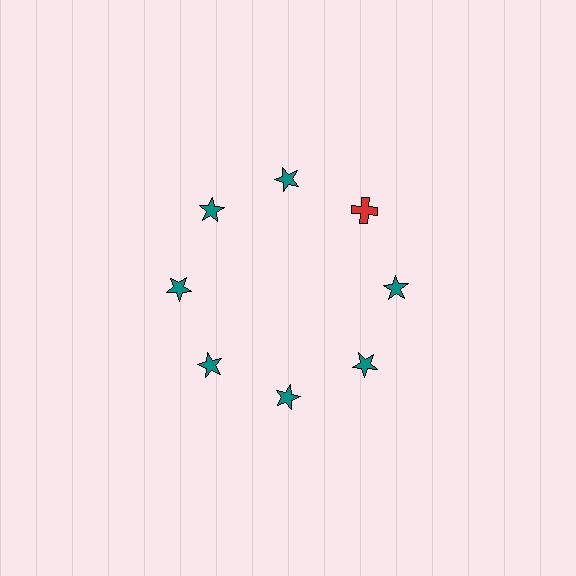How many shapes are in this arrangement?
There are 8 shapes arranged in a ring pattern.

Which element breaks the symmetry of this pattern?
The red cross at roughly the 2 o'clock position breaks the symmetry. All other shapes are teal stars.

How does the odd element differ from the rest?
It differs in both color (red instead of teal) and shape (cross instead of star).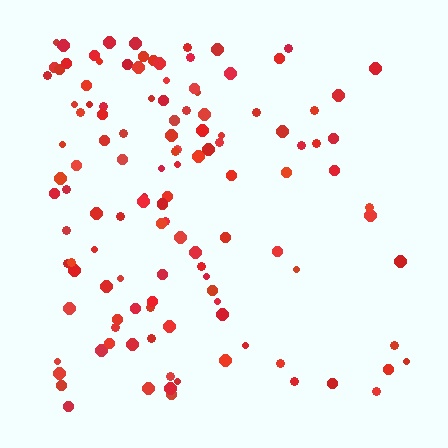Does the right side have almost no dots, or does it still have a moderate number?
Still a moderate number, just noticeably fewer than the left.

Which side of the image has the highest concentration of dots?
The left.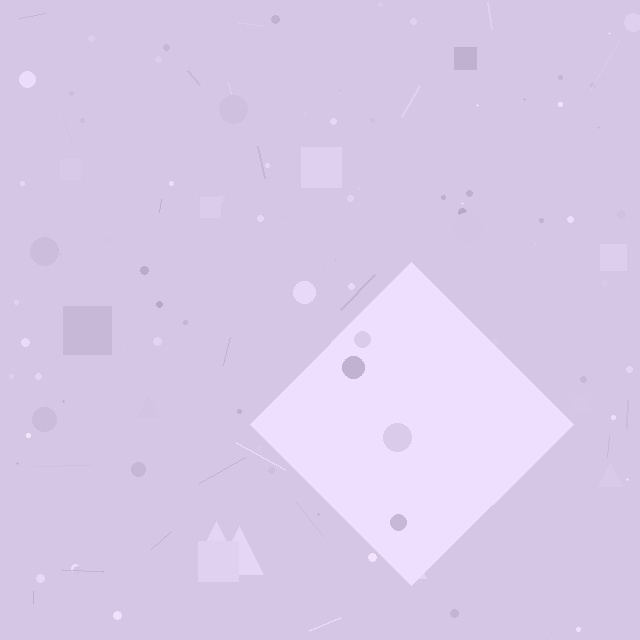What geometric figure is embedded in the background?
A diamond is embedded in the background.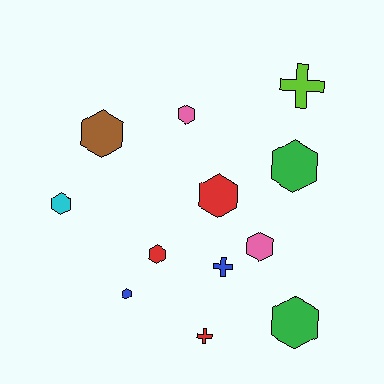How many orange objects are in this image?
There are no orange objects.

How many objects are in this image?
There are 12 objects.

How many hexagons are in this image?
There are 9 hexagons.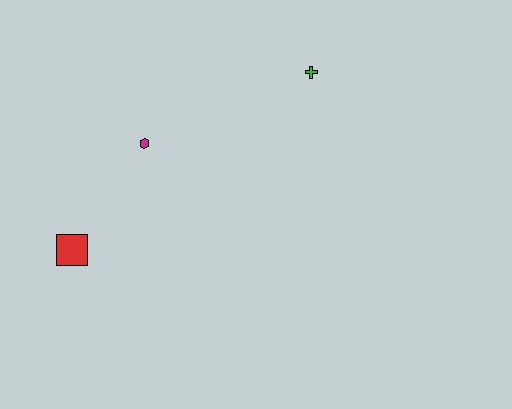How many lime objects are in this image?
There are no lime objects.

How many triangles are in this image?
There are no triangles.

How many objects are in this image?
There are 3 objects.